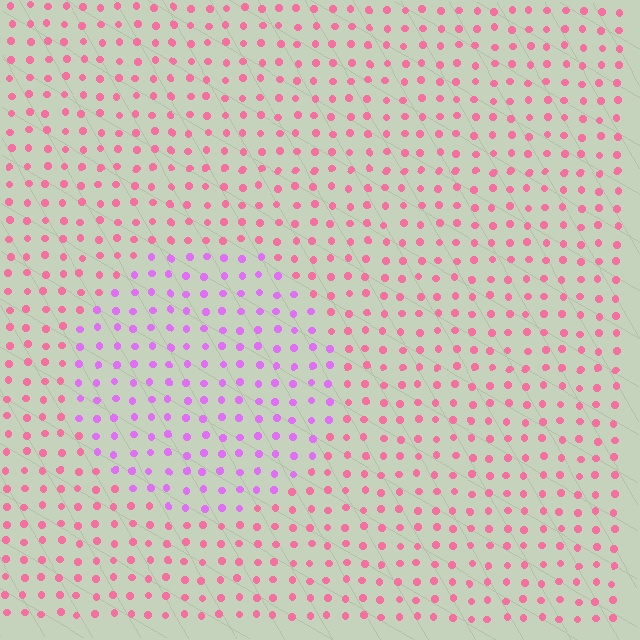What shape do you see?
I see a circle.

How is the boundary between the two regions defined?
The boundary is defined purely by a slight shift in hue (about 47 degrees). Spacing, size, and orientation are identical on both sides.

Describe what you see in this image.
The image is filled with small pink elements in a uniform arrangement. A circle-shaped region is visible where the elements are tinted to a slightly different hue, forming a subtle color boundary.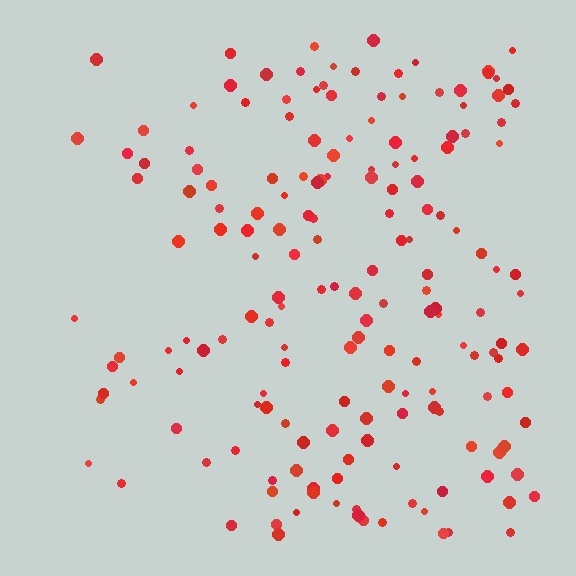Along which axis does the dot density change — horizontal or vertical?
Horizontal.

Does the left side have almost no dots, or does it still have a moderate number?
Still a moderate number, just noticeably fewer than the right.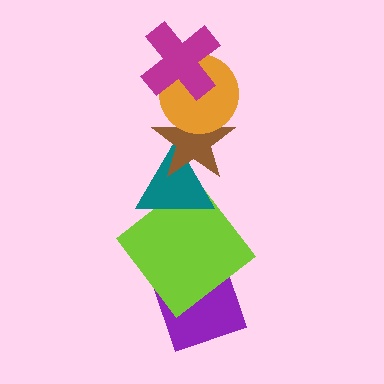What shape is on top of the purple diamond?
The lime diamond is on top of the purple diamond.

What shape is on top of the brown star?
The orange circle is on top of the brown star.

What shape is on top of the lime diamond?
The teal triangle is on top of the lime diamond.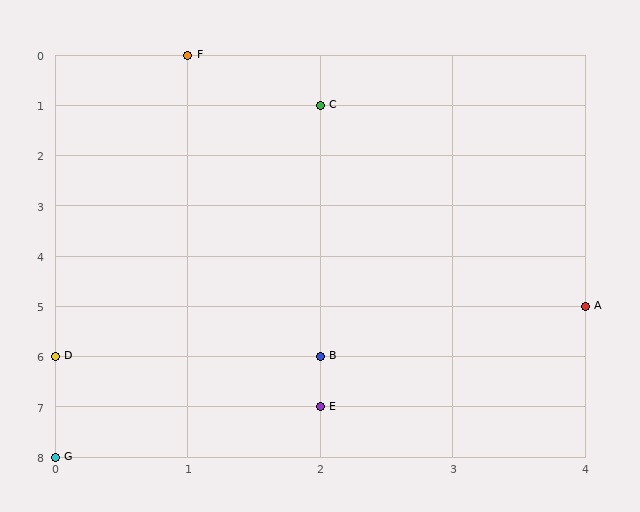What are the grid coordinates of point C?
Point C is at grid coordinates (2, 1).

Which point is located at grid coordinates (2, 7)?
Point E is at (2, 7).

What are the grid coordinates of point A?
Point A is at grid coordinates (4, 5).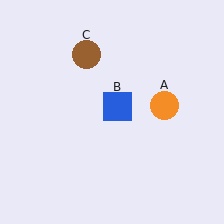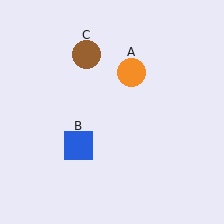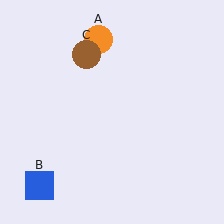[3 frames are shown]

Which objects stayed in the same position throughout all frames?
Brown circle (object C) remained stationary.